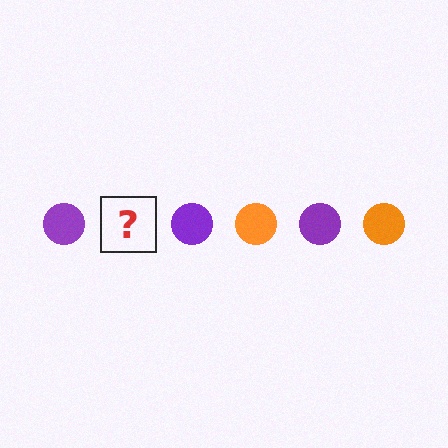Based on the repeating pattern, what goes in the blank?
The blank should be an orange circle.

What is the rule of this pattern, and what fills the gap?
The rule is that the pattern cycles through purple, orange circles. The gap should be filled with an orange circle.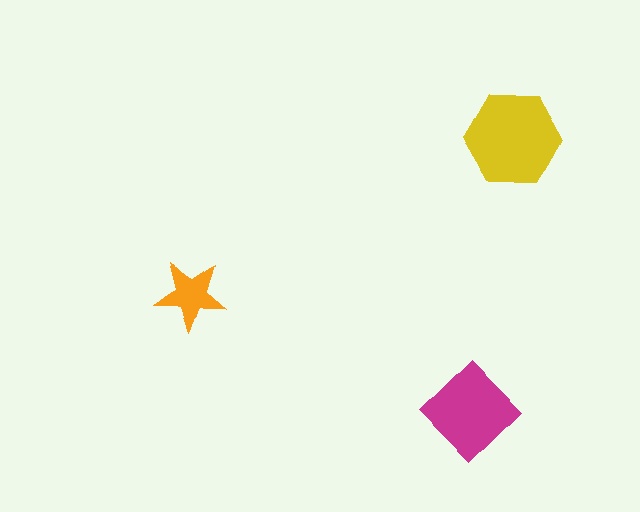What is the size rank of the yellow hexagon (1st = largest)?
1st.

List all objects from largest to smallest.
The yellow hexagon, the magenta diamond, the orange star.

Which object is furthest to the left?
The orange star is leftmost.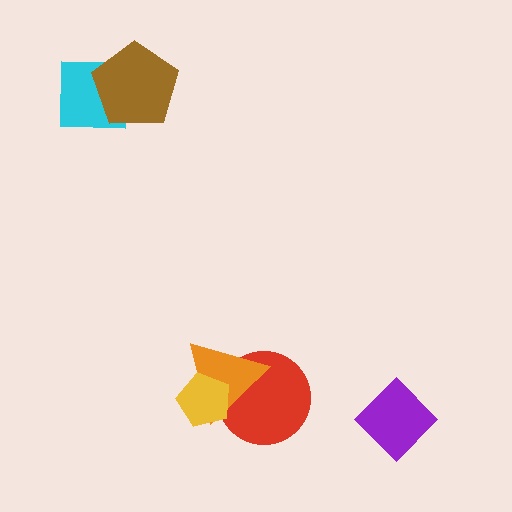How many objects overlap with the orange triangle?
2 objects overlap with the orange triangle.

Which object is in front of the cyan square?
The brown pentagon is in front of the cyan square.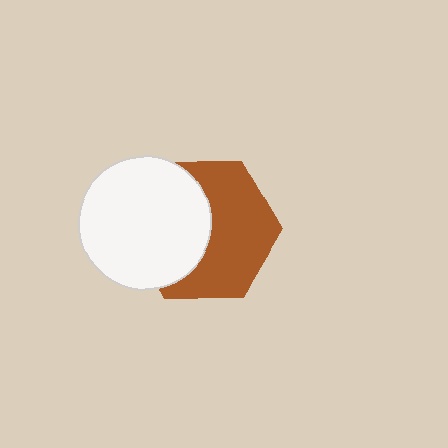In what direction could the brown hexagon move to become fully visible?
The brown hexagon could move right. That would shift it out from behind the white circle entirely.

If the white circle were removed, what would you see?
You would see the complete brown hexagon.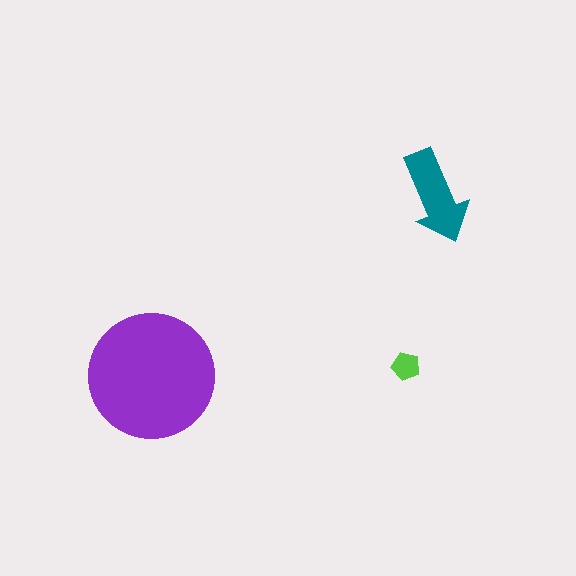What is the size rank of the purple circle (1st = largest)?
1st.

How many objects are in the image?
There are 3 objects in the image.